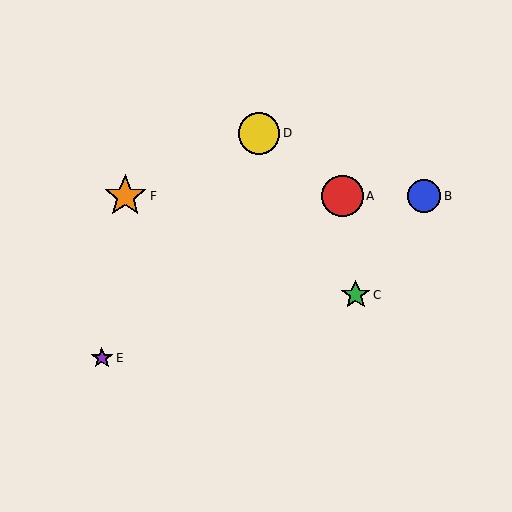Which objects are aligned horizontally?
Objects A, B, F are aligned horizontally.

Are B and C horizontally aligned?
No, B is at y≈196 and C is at y≈295.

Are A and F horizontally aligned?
Yes, both are at y≈196.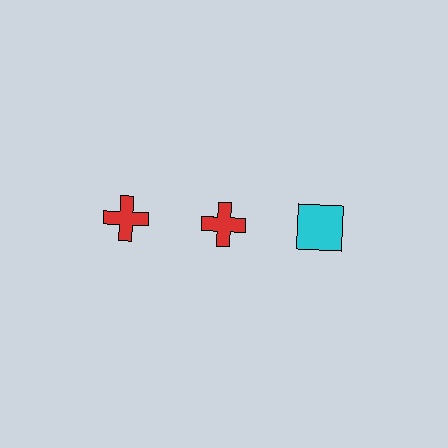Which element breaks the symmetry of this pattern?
The cyan square in the top row, center column breaks the symmetry. All other shapes are red crosses.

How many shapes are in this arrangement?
There are 3 shapes arranged in a grid pattern.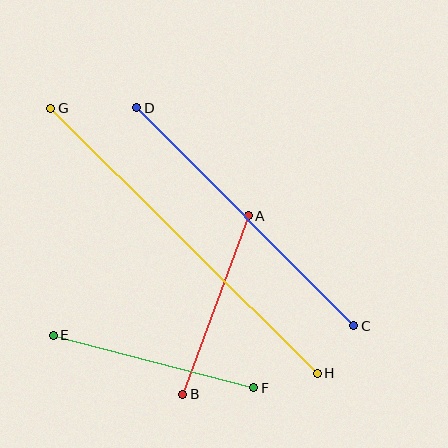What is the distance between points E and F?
The distance is approximately 207 pixels.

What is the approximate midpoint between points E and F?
The midpoint is at approximately (153, 361) pixels.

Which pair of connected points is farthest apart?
Points G and H are farthest apart.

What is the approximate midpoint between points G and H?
The midpoint is at approximately (184, 241) pixels.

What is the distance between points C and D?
The distance is approximately 308 pixels.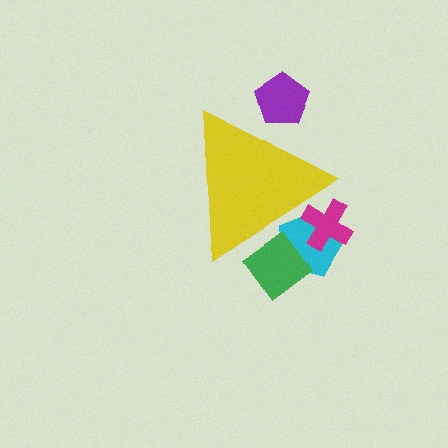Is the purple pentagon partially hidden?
Yes, the purple pentagon is partially hidden behind the yellow triangle.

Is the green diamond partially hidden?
Yes, the green diamond is partially hidden behind the yellow triangle.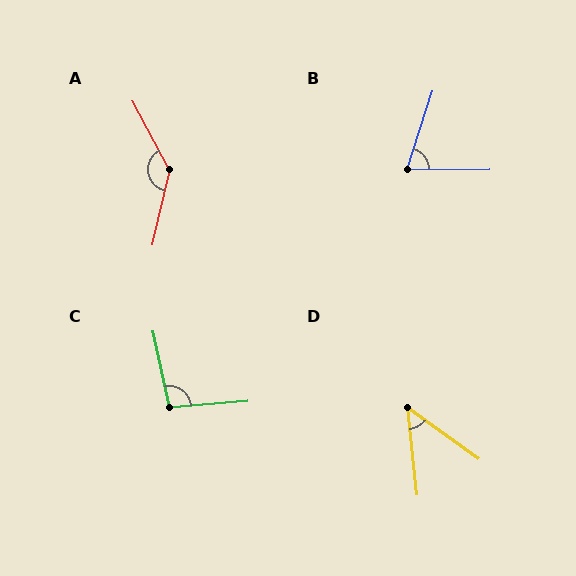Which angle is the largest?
A, at approximately 139 degrees.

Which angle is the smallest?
D, at approximately 48 degrees.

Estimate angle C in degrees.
Approximately 98 degrees.